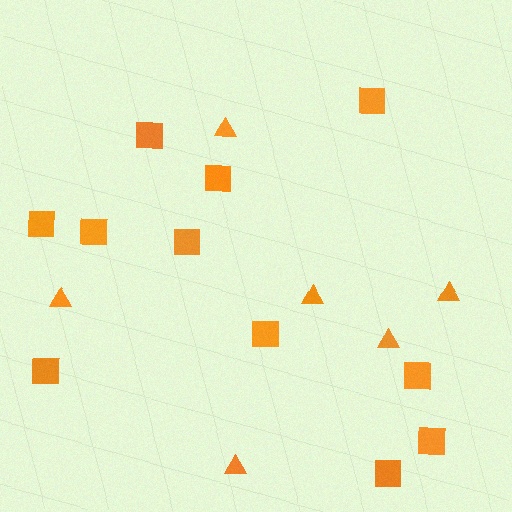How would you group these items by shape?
There are 2 groups: one group of triangles (6) and one group of squares (11).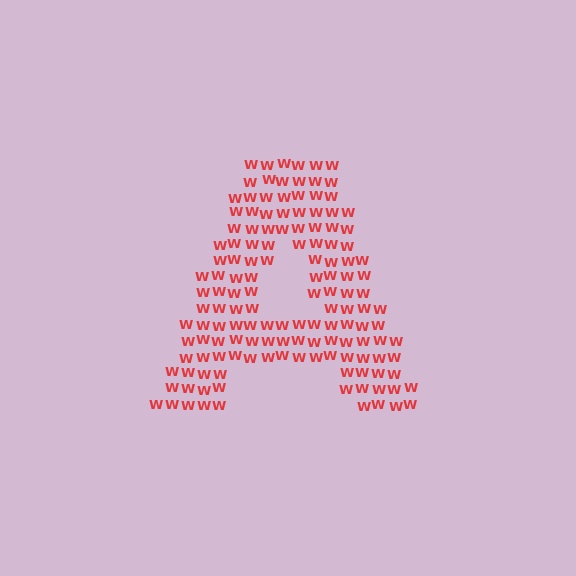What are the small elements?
The small elements are letter W's.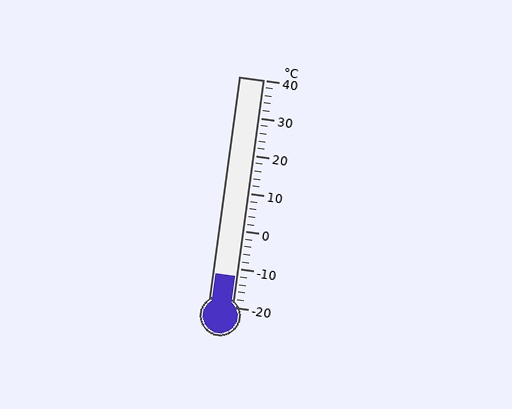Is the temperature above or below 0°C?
The temperature is below 0°C.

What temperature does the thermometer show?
The thermometer shows approximately -12°C.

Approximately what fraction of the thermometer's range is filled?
The thermometer is filled to approximately 15% of its range.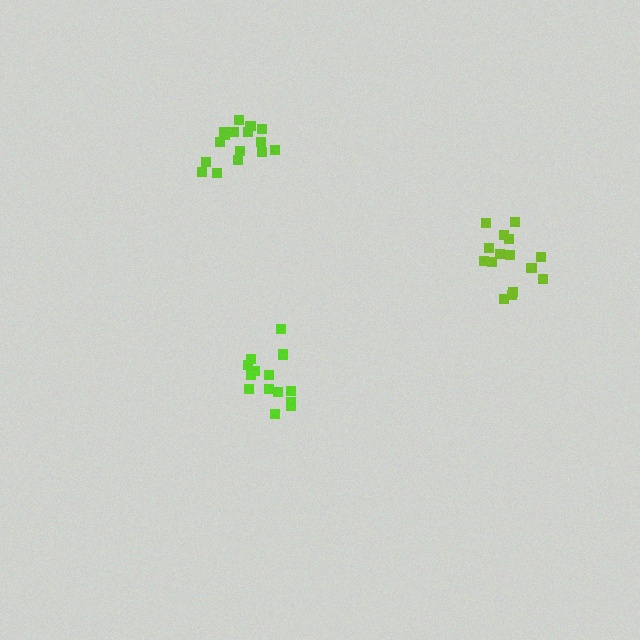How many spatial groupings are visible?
There are 3 spatial groupings.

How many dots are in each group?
Group 1: 17 dots, Group 2: 14 dots, Group 3: 15 dots (46 total).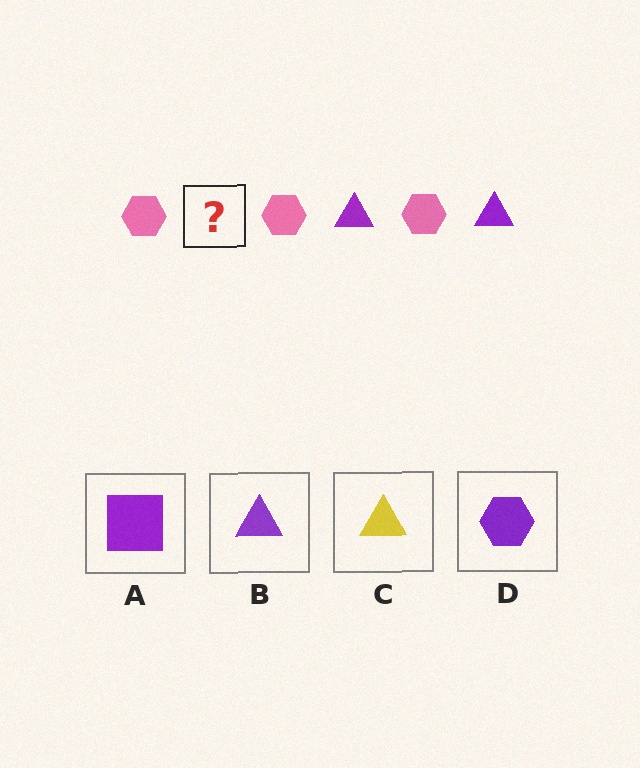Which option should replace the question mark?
Option B.